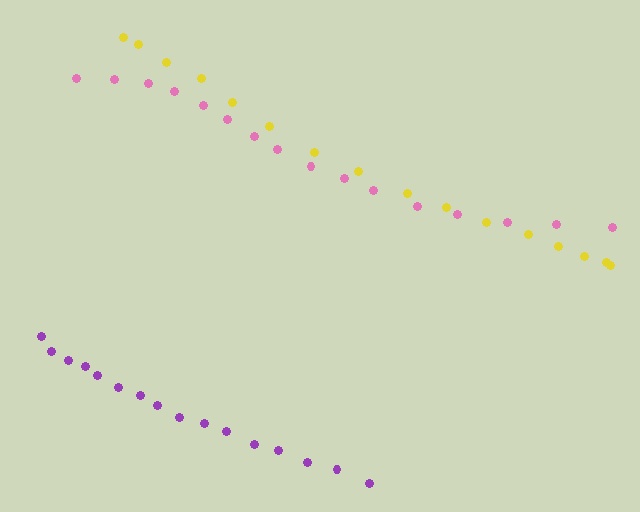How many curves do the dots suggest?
There are 3 distinct paths.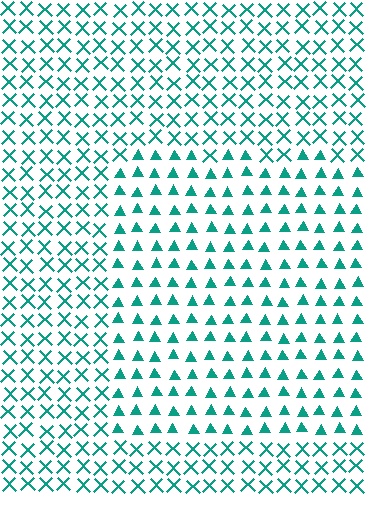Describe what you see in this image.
The image is filled with small teal elements arranged in a uniform grid. A rectangle-shaped region contains triangles, while the surrounding area contains X marks. The boundary is defined purely by the change in element shape.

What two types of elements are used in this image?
The image uses triangles inside the rectangle region and X marks outside it.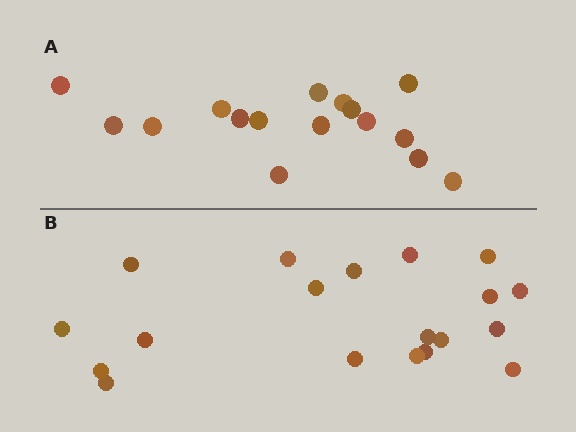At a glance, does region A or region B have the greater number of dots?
Region B (the bottom region) has more dots.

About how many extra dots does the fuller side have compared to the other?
Region B has just a few more — roughly 2 or 3 more dots than region A.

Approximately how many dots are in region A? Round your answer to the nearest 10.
About 20 dots. (The exact count is 16, which rounds to 20.)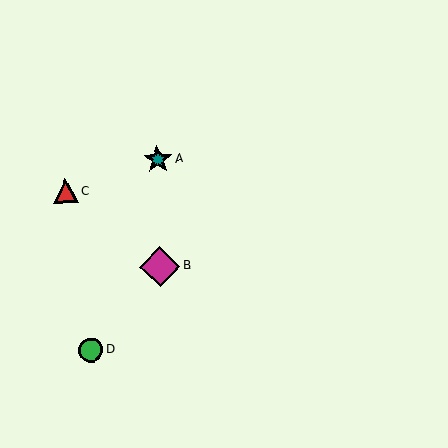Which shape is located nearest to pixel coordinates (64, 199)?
The red triangle (labeled C) at (66, 191) is nearest to that location.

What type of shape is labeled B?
Shape B is a magenta diamond.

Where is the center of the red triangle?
The center of the red triangle is at (66, 191).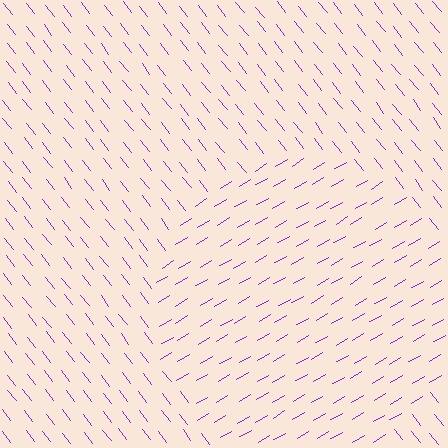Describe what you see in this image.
The image is filled with small purple line segments. A circle region in the image has lines oriented differently from the surrounding lines, creating a visible texture boundary.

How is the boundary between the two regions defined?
The boundary is defined purely by a change in line orientation (approximately 83 degrees difference). All lines are the same color and thickness.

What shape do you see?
I see a circle.